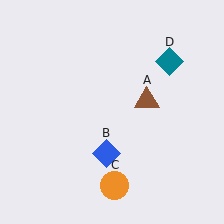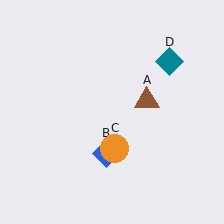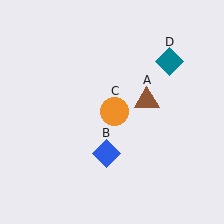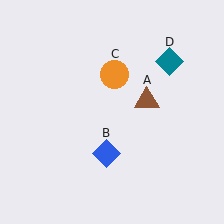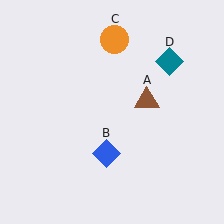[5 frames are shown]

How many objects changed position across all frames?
1 object changed position: orange circle (object C).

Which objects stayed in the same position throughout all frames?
Brown triangle (object A) and blue diamond (object B) and teal diamond (object D) remained stationary.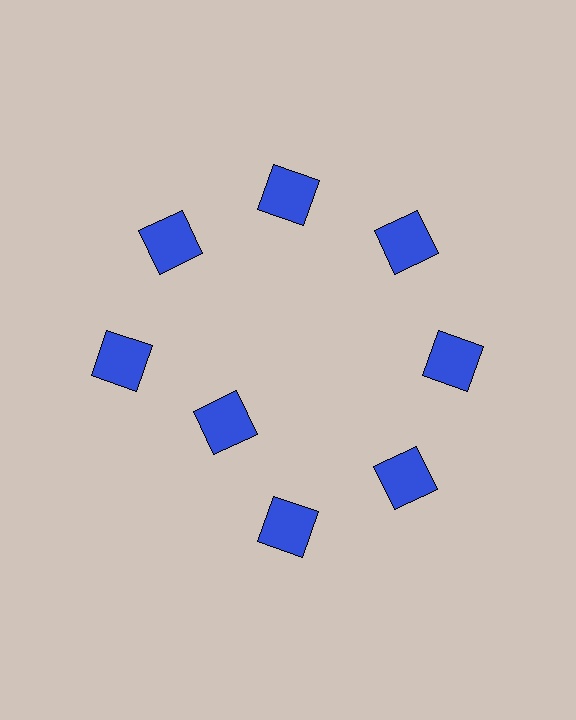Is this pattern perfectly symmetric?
No. The 8 blue squares are arranged in a ring, but one element near the 8 o'clock position is pulled inward toward the center, breaking the 8-fold rotational symmetry.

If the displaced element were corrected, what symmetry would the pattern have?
It would have 8-fold rotational symmetry — the pattern would map onto itself every 45 degrees.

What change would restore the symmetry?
The symmetry would be restored by moving it outward, back onto the ring so that all 8 squares sit at equal angles and equal distance from the center.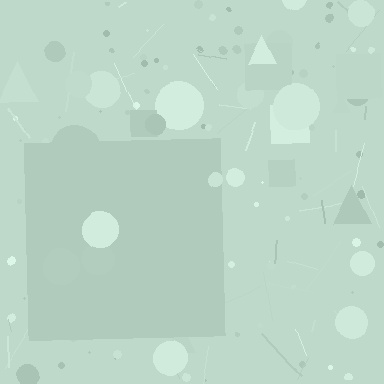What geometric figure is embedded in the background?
A square is embedded in the background.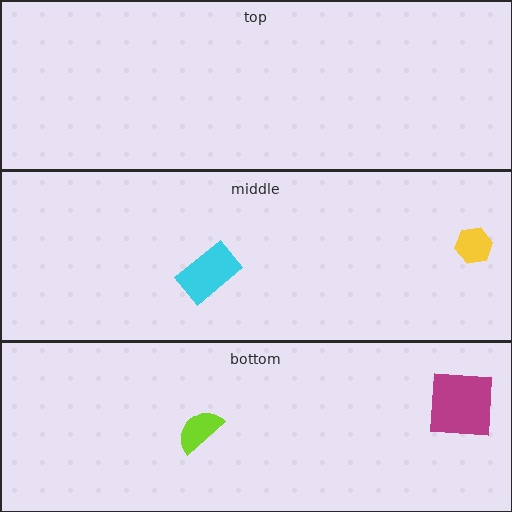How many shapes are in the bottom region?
2.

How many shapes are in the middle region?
2.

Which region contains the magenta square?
The bottom region.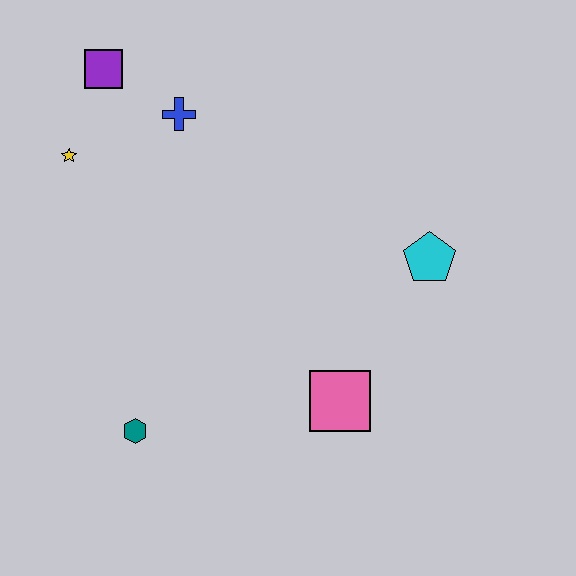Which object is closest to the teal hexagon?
The pink square is closest to the teal hexagon.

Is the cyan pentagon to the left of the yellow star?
No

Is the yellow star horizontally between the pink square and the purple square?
No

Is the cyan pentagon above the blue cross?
No